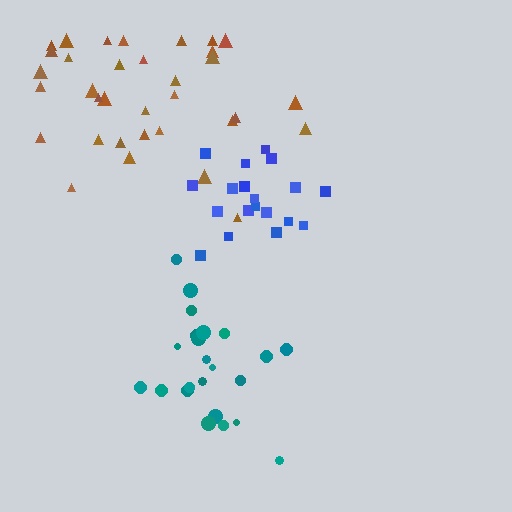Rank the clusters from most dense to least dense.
blue, teal, brown.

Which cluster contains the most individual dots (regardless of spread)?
Brown (34).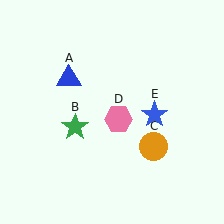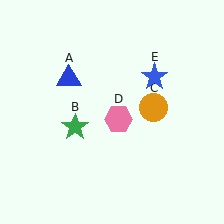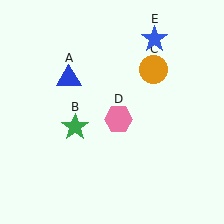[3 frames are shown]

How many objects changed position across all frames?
2 objects changed position: orange circle (object C), blue star (object E).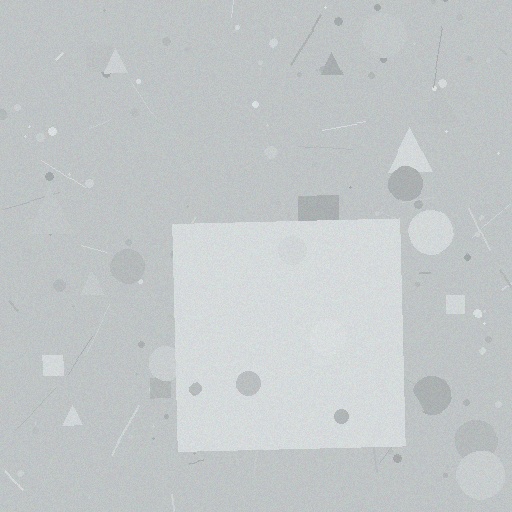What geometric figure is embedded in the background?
A square is embedded in the background.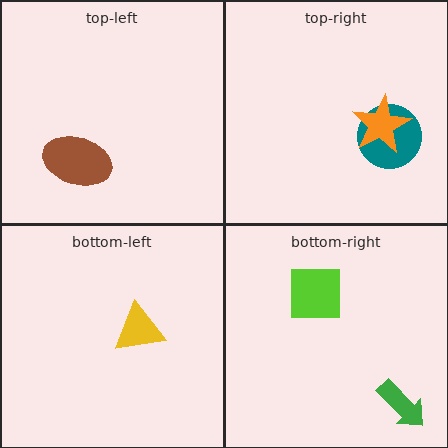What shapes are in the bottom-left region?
The yellow triangle.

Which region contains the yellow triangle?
The bottom-left region.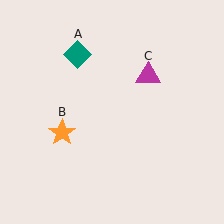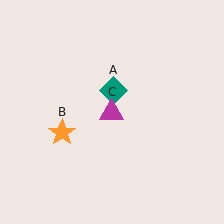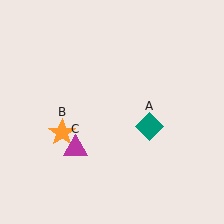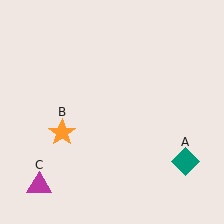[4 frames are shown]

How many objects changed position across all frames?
2 objects changed position: teal diamond (object A), magenta triangle (object C).